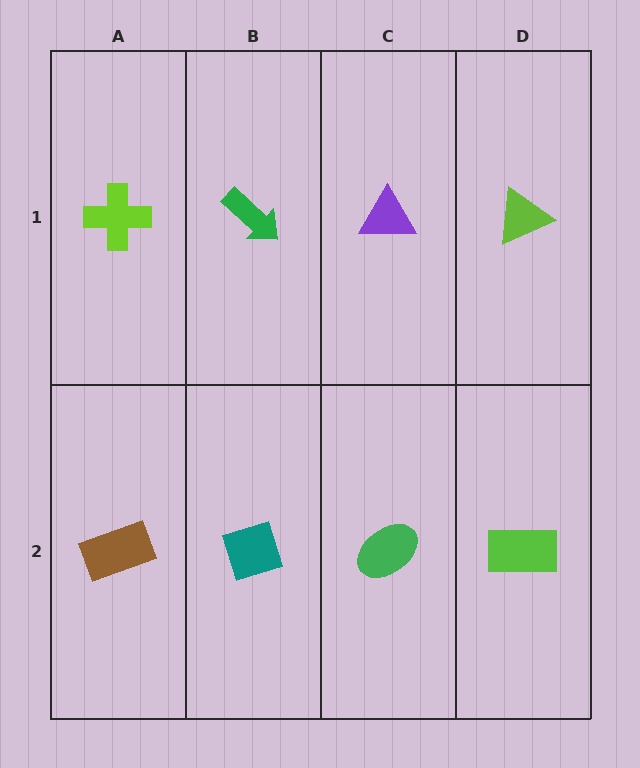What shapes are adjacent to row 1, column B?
A teal diamond (row 2, column B), a lime cross (row 1, column A), a purple triangle (row 1, column C).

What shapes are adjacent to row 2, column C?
A purple triangle (row 1, column C), a teal diamond (row 2, column B), a lime rectangle (row 2, column D).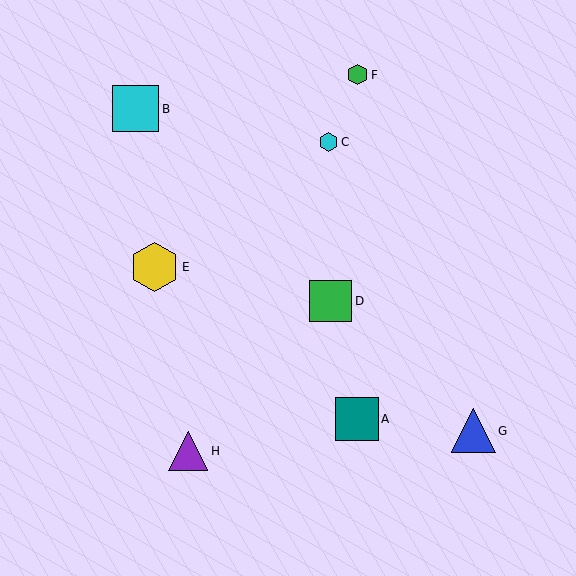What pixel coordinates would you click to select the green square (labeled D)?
Click at (331, 301) to select the green square D.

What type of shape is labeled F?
Shape F is a green hexagon.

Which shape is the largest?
The yellow hexagon (labeled E) is the largest.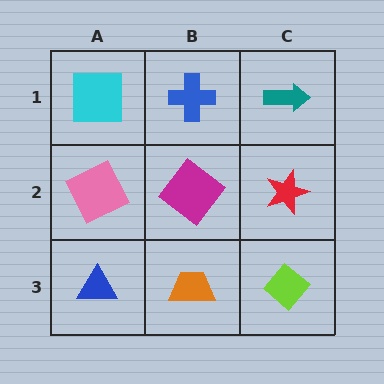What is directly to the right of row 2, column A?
A magenta diamond.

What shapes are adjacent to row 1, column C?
A red star (row 2, column C), a blue cross (row 1, column B).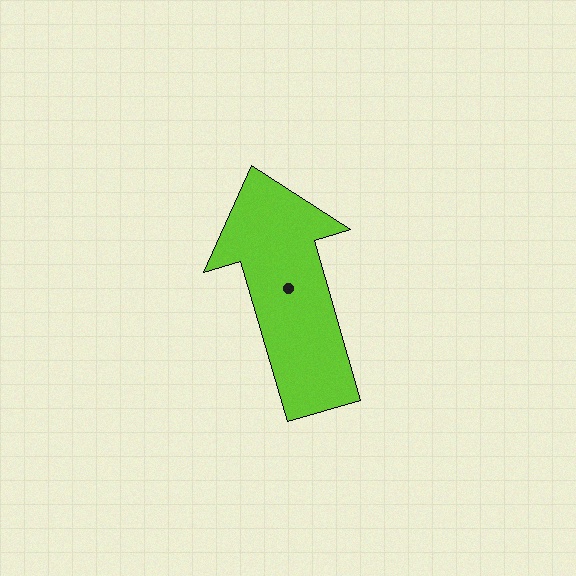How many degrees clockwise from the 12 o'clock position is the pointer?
Approximately 344 degrees.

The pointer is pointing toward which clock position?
Roughly 11 o'clock.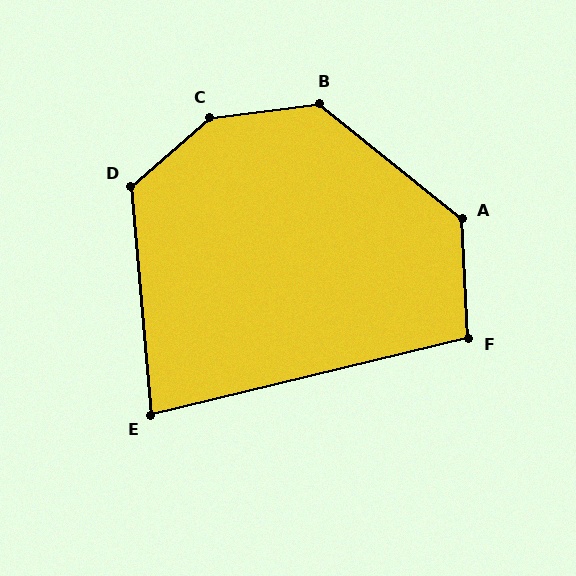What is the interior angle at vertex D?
Approximately 126 degrees (obtuse).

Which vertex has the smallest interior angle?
E, at approximately 81 degrees.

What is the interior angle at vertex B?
Approximately 133 degrees (obtuse).